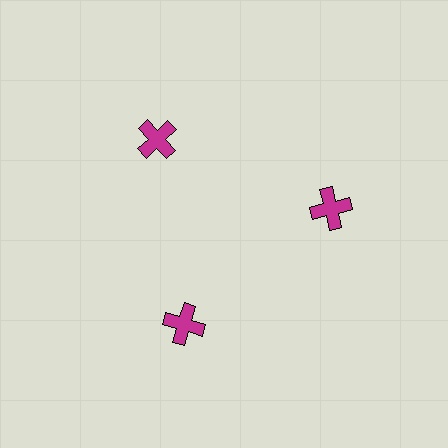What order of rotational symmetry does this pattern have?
This pattern has 3-fold rotational symmetry.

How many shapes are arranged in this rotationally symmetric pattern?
There are 3 shapes, arranged in 3 groups of 1.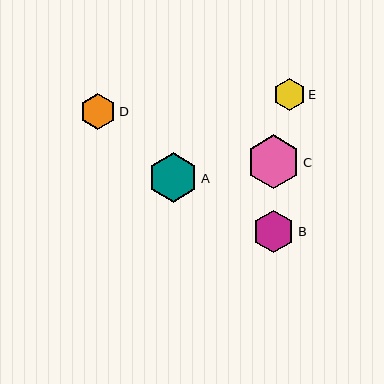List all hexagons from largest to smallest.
From largest to smallest: C, A, B, D, E.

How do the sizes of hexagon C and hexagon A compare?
Hexagon C and hexagon A are approximately the same size.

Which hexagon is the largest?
Hexagon C is the largest with a size of approximately 54 pixels.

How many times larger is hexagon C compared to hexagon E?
Hexagon C is approximately 1.7 times the size of hexagon E.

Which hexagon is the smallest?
Hexagon E is the smallest with a size of approximately 32 pixels.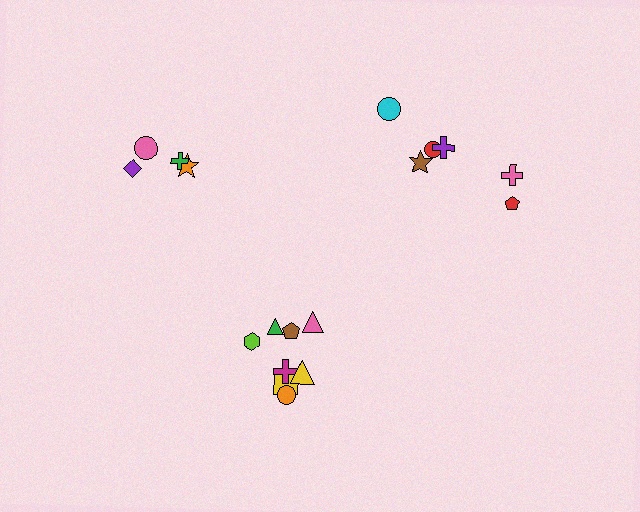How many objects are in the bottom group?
There are 8 objects.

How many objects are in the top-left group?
There are 4 objects.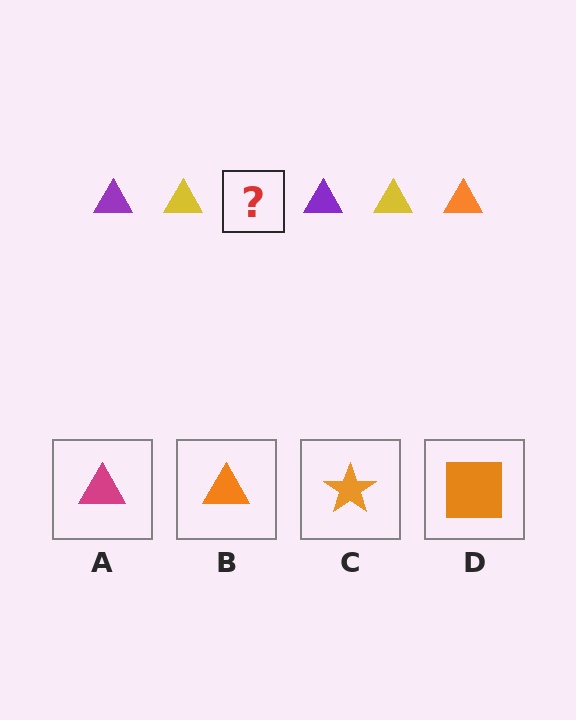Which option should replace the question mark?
Option B.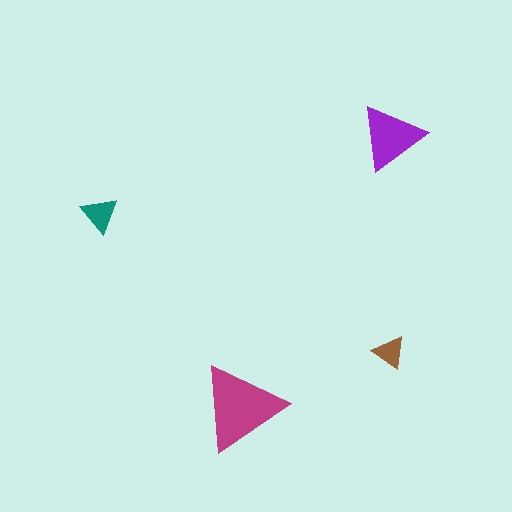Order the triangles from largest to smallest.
the magenta one, the purple one, the teal one, the brown one.